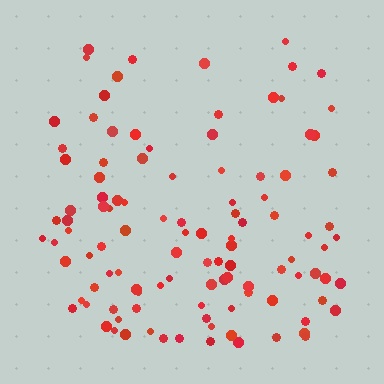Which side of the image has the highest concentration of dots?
The bottom.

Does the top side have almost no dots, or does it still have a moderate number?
Still a moderate number, just noticeably fewer than the bottom.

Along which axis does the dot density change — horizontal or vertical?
Vertical.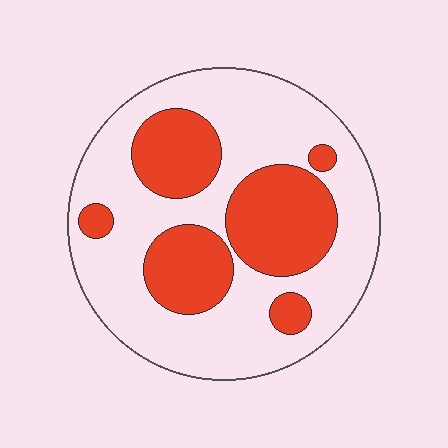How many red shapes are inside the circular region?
6.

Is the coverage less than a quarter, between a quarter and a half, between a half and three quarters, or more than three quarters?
Between a quarter and a half.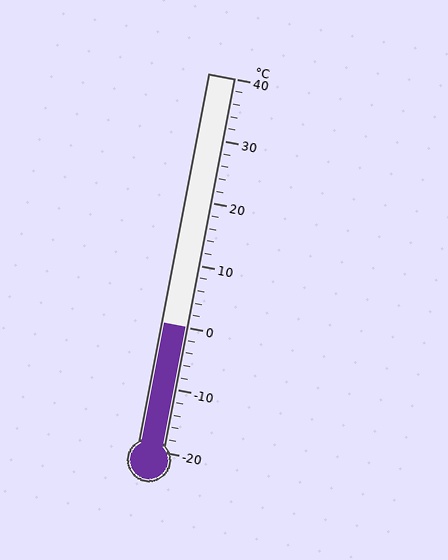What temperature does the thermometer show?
The thermometer shows approximately 0°C.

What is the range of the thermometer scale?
The thermometer scale ranges from -20°C to 40°C.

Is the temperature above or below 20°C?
The temperature is below 20°C.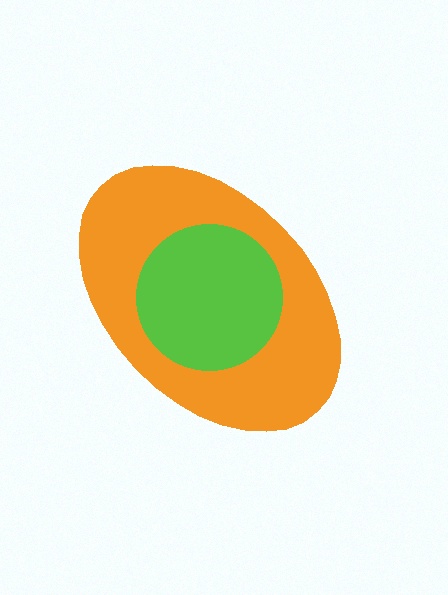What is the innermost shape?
The lime circle.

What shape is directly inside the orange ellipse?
The lime circle.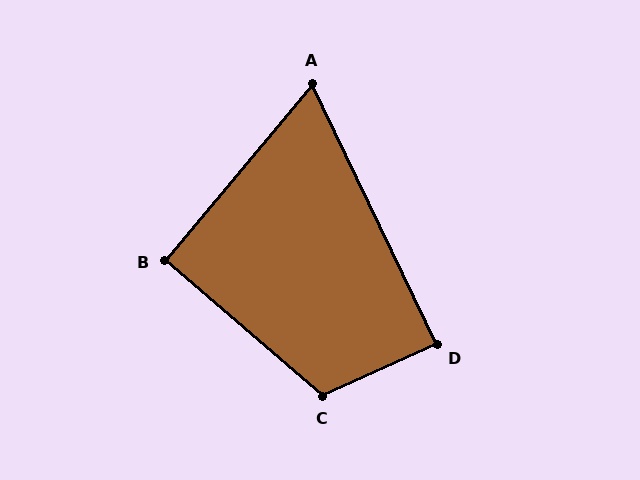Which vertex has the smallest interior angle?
A, at approximately 66 degrees.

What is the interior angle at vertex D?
Approximately 89 degrees (approximately right).